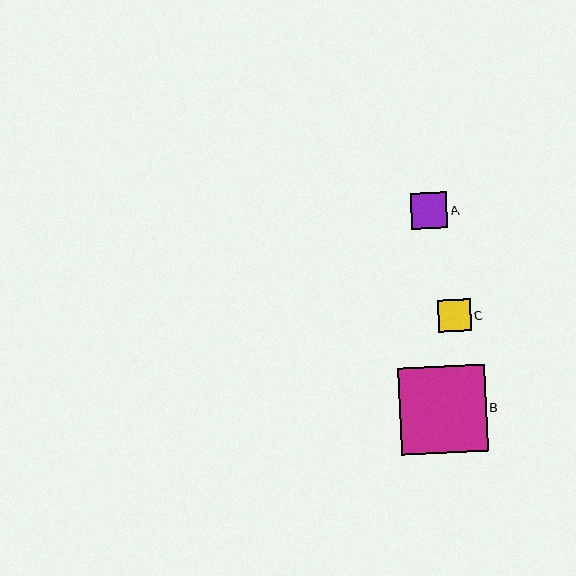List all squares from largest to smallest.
From largest to smallest: B, A, C.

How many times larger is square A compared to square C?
Square A is approximately 1.1 times the size of square C.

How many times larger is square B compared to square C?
Square B is approximately 2.7 times the size of square C.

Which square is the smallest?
Square C is the smallest with a size of approximately 32 pixels.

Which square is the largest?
Square B is the largest with a size of approximately 87 pixels.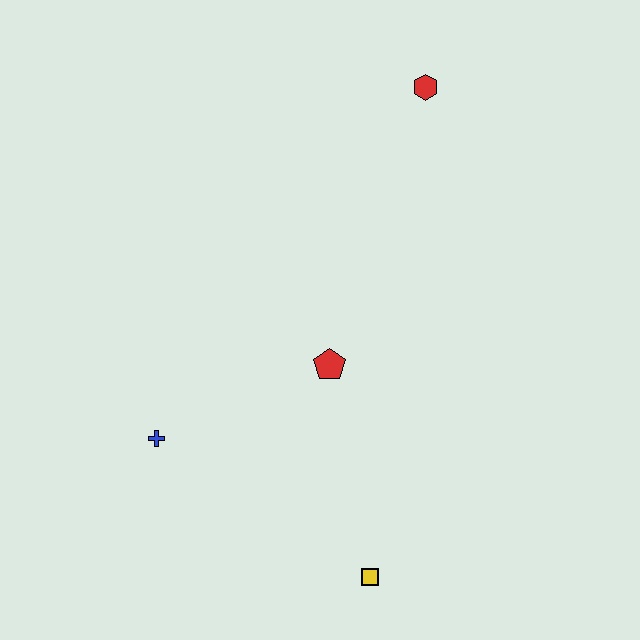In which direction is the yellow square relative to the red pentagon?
The yellow square is below the red pentagon.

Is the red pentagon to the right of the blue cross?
Yes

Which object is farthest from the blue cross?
The red hexagon is farthest from the blue cross.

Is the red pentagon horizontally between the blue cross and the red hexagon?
Yes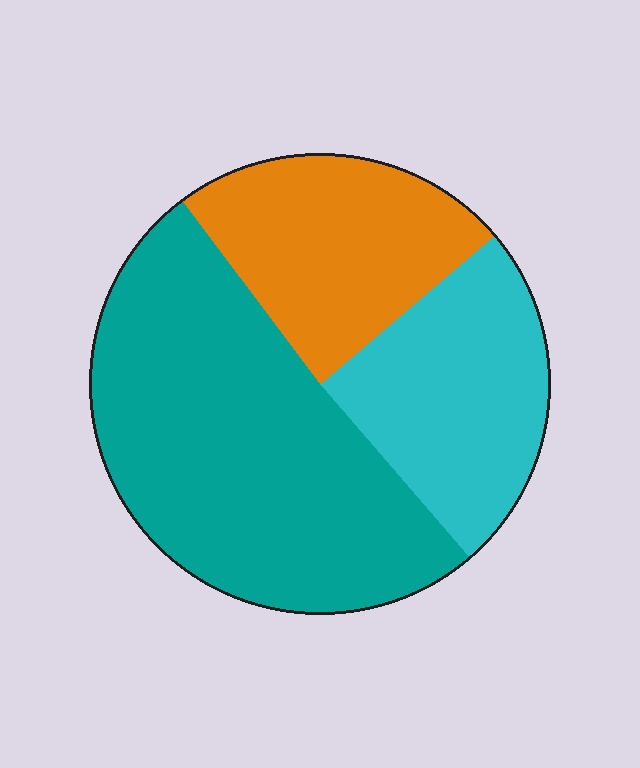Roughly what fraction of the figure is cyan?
Cyan covers 25% of the figure.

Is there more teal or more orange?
Teal.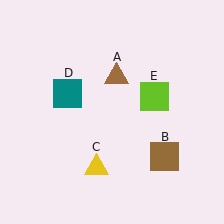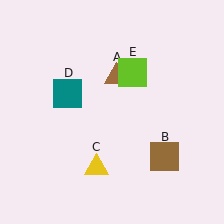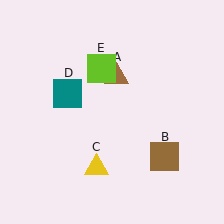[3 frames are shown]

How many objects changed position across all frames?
1 object changed position: lime square (object E).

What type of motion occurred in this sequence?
The lime square (object E) rotated counterclockwise around the center of the scene.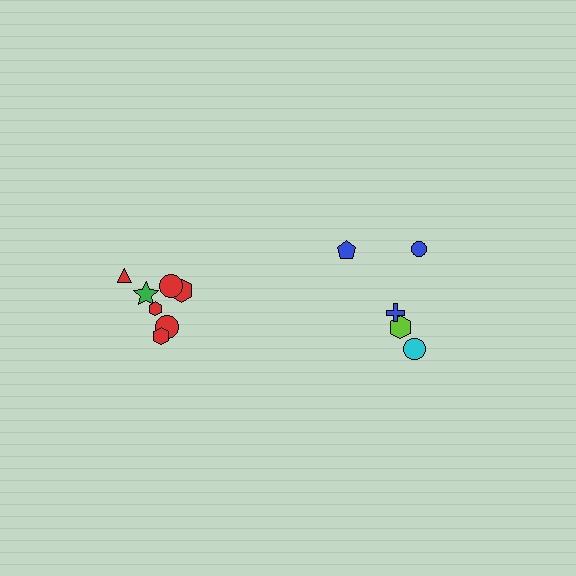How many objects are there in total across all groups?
There are 12 objects.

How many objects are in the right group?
There are 5 objects.